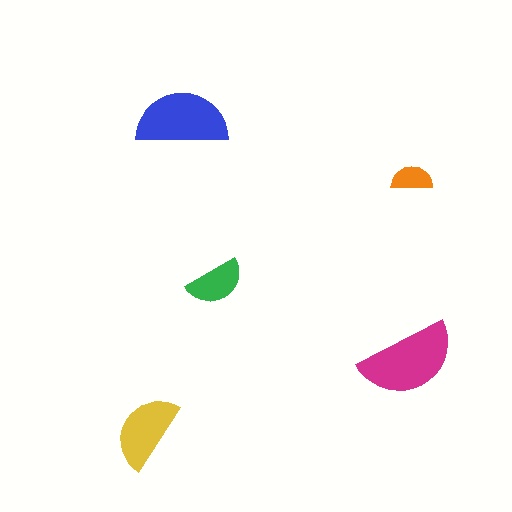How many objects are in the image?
There are 5 objects in the image.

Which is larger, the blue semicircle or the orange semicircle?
The blue one.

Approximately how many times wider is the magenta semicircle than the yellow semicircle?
About 1.5 times wider.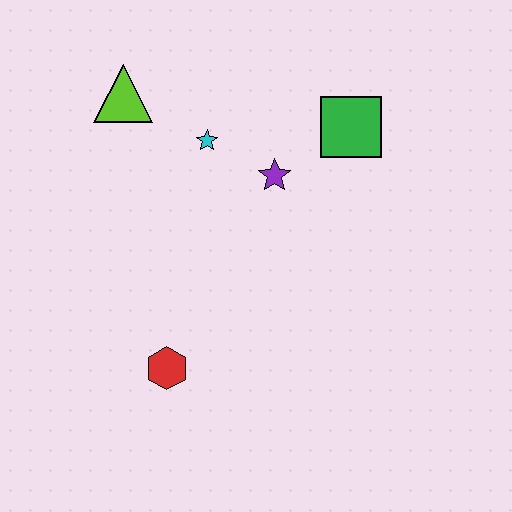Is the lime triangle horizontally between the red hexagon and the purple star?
No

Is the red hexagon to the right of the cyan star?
No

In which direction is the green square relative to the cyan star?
The green square is to the right of the cyan star.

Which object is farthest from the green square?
The red hexagon is farthest from the green square.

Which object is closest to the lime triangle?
The cyan star is closest to the lime triangle.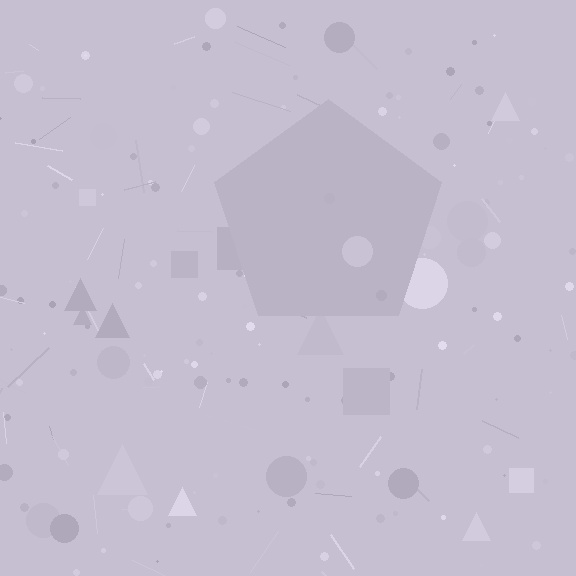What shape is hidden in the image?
A pentagon is hidden in the image.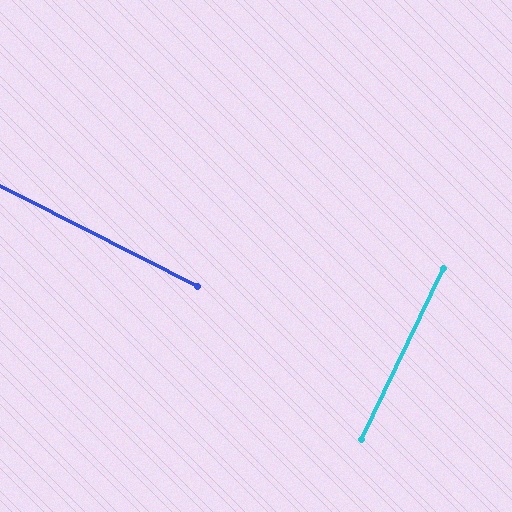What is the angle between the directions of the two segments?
Approximately 89 degrees.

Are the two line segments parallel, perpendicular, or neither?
Perpendicular — they meet at approximately 89°.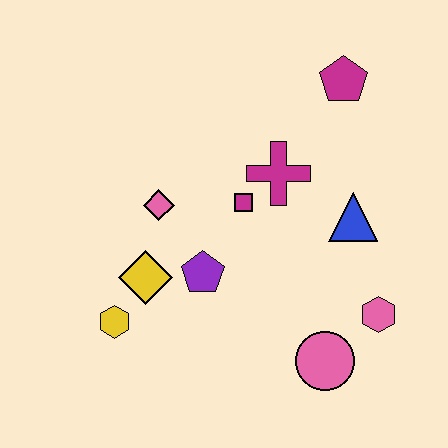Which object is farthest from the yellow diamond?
The magenta pentagon is farthest from the yellow diamond.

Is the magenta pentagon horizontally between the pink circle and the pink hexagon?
Yes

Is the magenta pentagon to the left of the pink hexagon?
Yes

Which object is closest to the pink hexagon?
The pink circle is closest to the pink hexagon.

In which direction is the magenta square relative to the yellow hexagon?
The magenta square is to the right of the yellow hexagon.